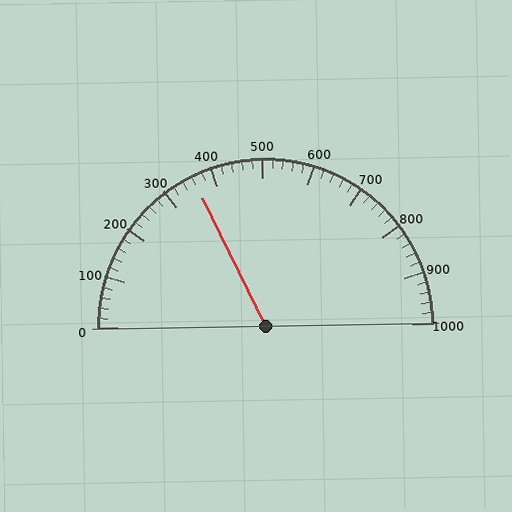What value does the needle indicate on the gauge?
The needle indicates approximately 360.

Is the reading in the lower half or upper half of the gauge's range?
The reading is in the lower half of the range (0 to 1000).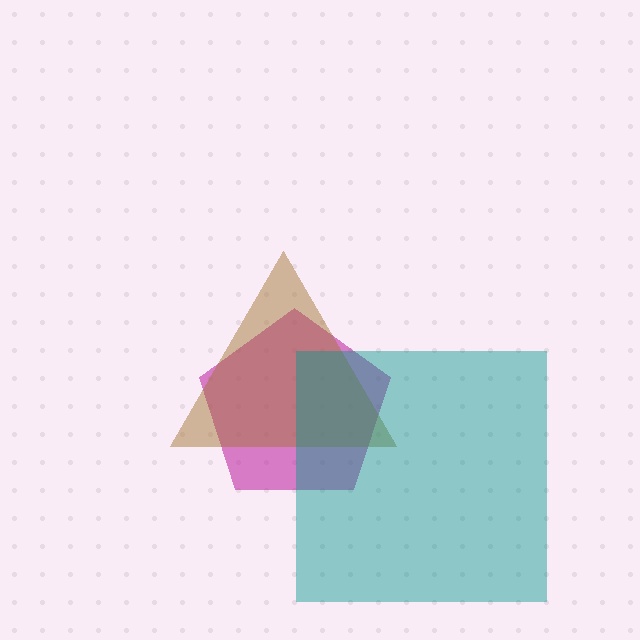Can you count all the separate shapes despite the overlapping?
Yes, there are 3 separate shapes.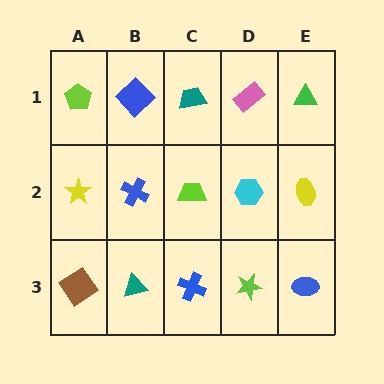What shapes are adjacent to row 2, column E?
A green triangle (row 1, column E), a blue ellipse (row 3, column E), a cyan hexagon (row 2, column D).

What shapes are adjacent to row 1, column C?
A lime trapezoid (row 2, column C), a blue diamond (row 1, column B), a pink rectangle (row 1, column D).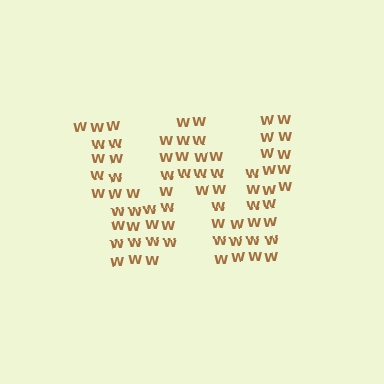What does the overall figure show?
The overall figure shows the letter W.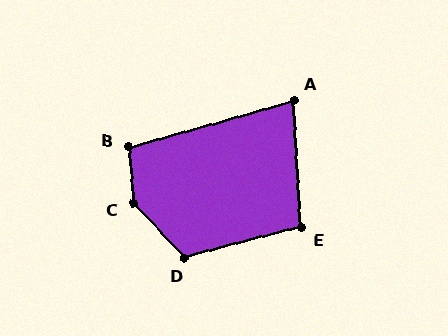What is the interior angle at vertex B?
Approximately 101 degrees (obtuse).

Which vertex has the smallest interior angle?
A, at approximately 78 degrees.